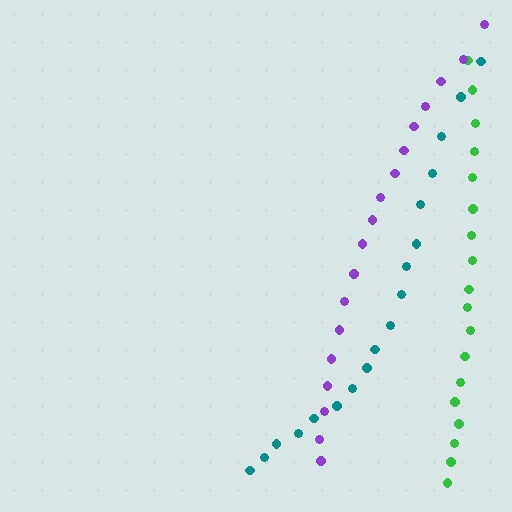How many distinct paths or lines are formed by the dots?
There are 3 distinct paths.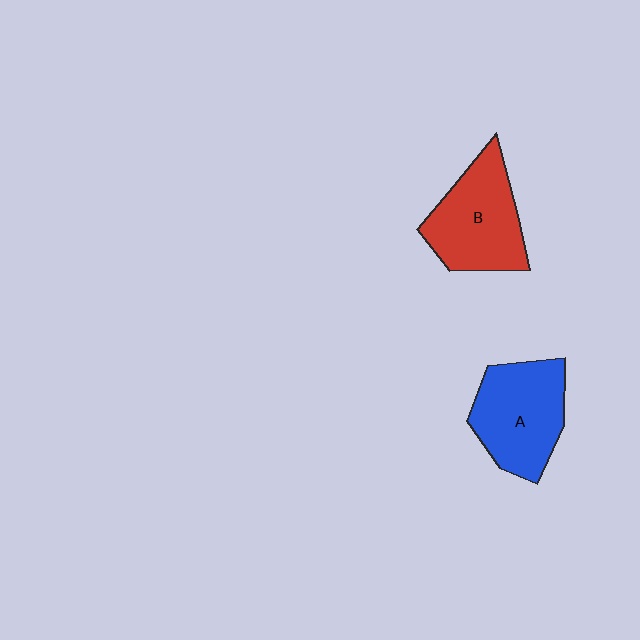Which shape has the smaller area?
Shape B (red).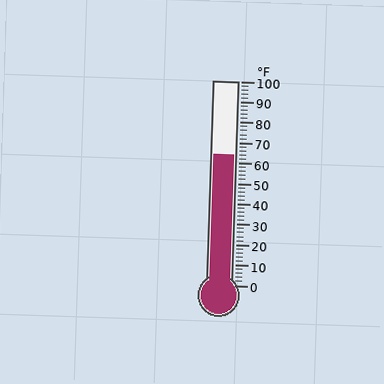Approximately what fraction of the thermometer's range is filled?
The thermometer is filled to approximately 65% of its range.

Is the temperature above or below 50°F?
The temperature is above 50°F.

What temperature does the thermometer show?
The thermometer shows approximately 64°F.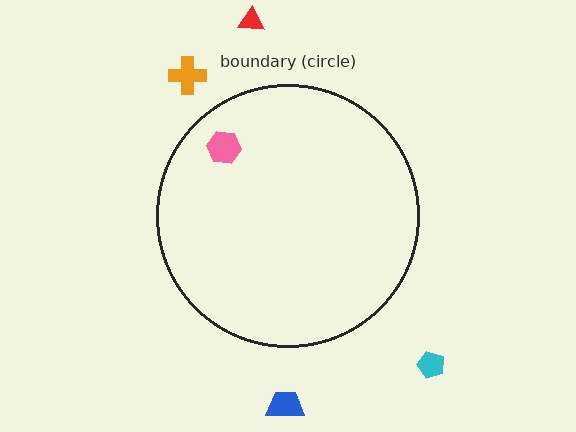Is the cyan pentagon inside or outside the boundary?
Outside.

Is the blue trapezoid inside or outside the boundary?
Outside.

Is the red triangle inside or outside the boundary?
Outside.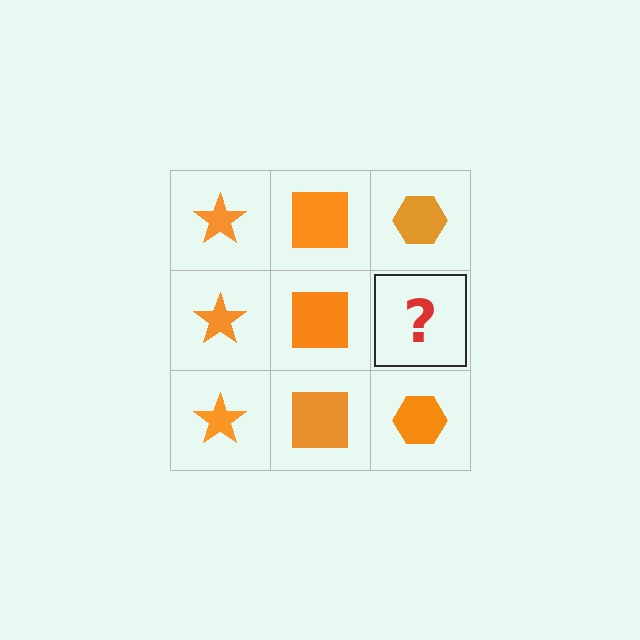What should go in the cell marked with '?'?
The missing cell should contain an orange hexagon.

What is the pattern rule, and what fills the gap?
The rule is that each column has a consistent shape. The gap should be filled with an orange hexagon.